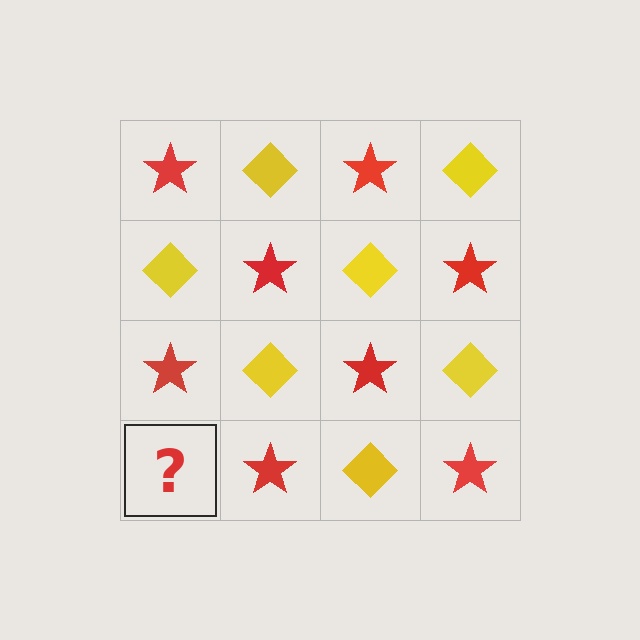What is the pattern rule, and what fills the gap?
The rule is that it alternates red star and yellow diamond in a checkerboard pattern. The gap should be filled with a yellow diamond.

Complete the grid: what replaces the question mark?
The question mark should be replaced with a yellow diamond.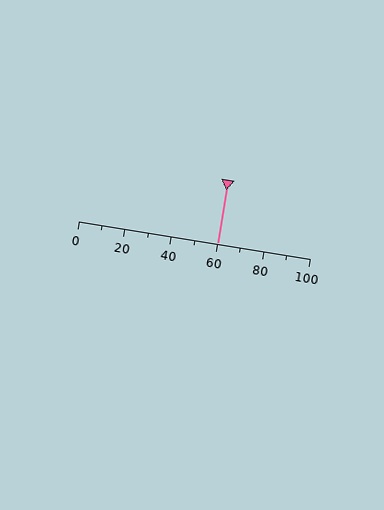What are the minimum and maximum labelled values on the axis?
The axis runs from 0 to 100.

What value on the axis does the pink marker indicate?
The marker indicates approximately 60.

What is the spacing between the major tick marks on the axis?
The major ticks are spaced 20 apart.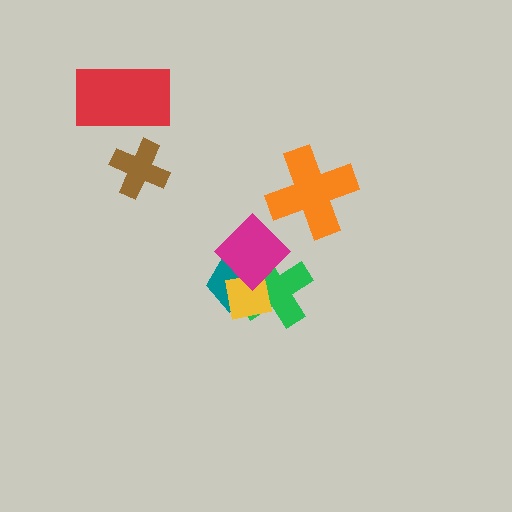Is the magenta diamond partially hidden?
No, no other shape covers it.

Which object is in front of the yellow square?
The magenta diamond is in front of the yellow square.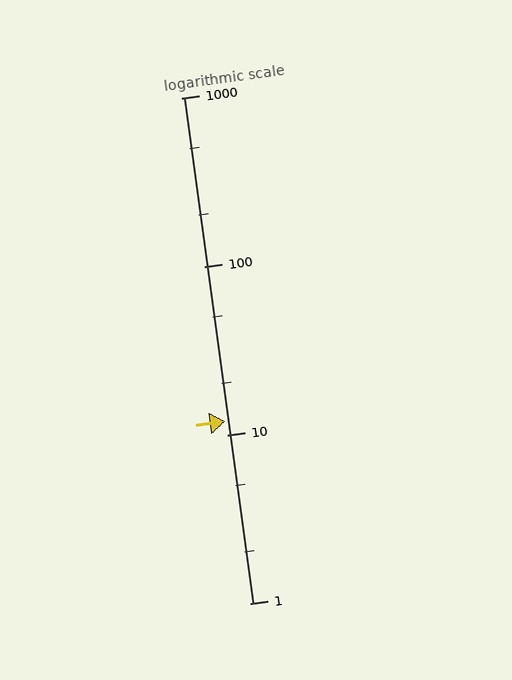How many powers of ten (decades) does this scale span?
The scale spans 3 decades, from 1 to 1000.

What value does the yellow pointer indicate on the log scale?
The pointer indicates approximately 12.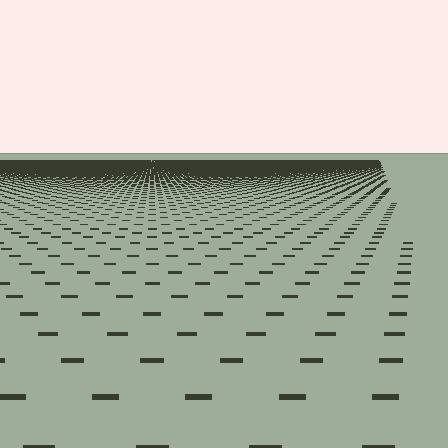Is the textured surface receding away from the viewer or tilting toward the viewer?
The surface is receding away from the viewer. Texture elements get smaller and denser toward the top.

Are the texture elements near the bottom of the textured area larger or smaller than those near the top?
Larger. Near the bottom, elements are closer to the viewer and appear at a bigger on-screen size.